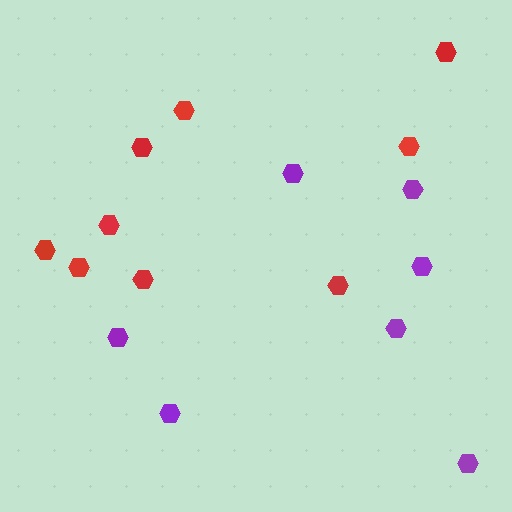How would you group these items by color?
There are 2 groups: one group of purple hexagons (7) and one group of red hexagons (9).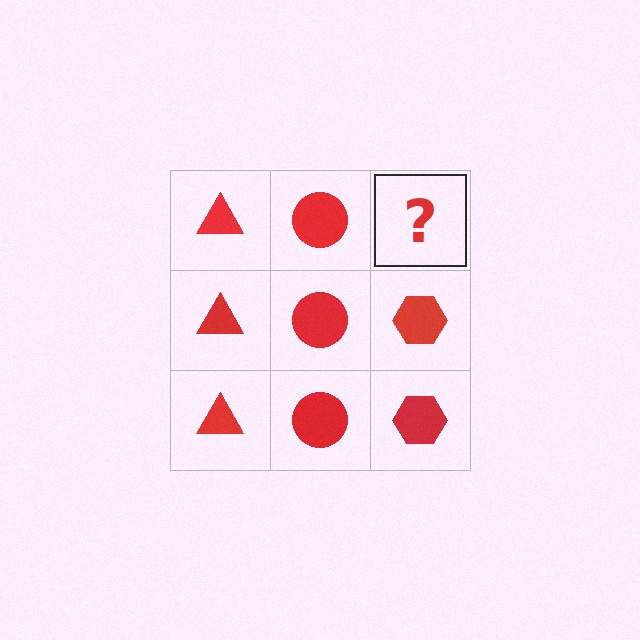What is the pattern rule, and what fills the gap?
The rule is that each column has a consistent shape. The gap should be filled with a red hexagon.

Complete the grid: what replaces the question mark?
The question mark should be replaced with a red hexagon.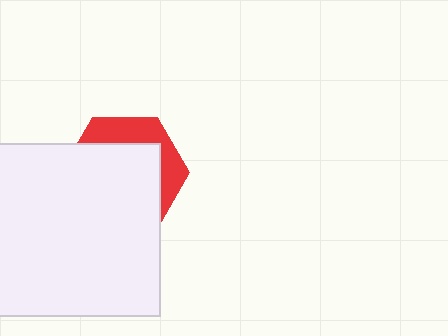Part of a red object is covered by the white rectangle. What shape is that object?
It is a hexagon.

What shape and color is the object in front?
The object in front is a white rectangle.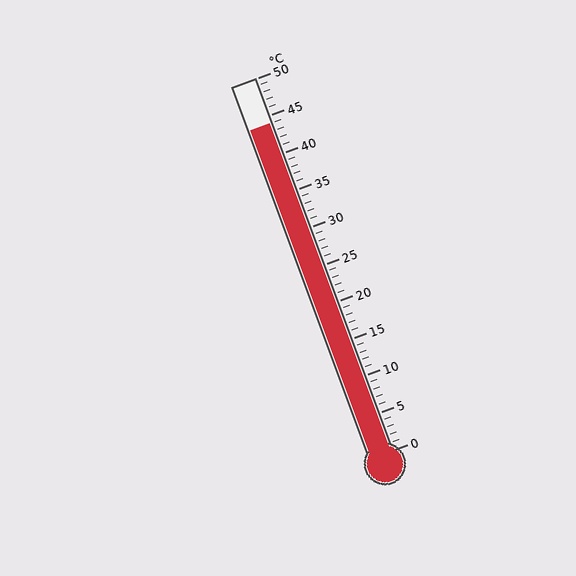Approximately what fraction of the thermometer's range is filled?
The thermometer is filled to approximately 90% of its range.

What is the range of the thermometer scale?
The thermometer scale ranges from 0°C to 50°C.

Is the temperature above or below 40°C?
The temperature is above 40°C.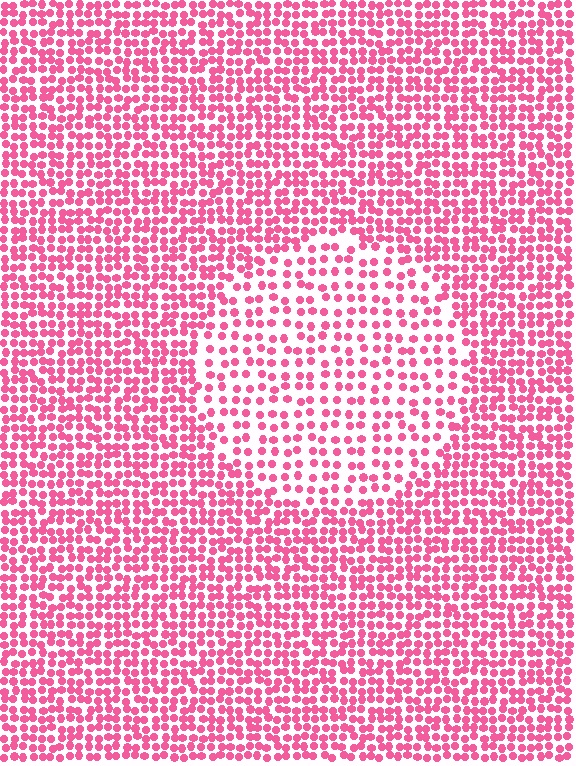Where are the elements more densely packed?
The elements are more densely packed outside the circle boundary.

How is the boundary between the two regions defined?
The boundary is defined by a change in element density (approximately 1.8x ratio). All elements are the same color, size, and shape.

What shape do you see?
I see a circle.